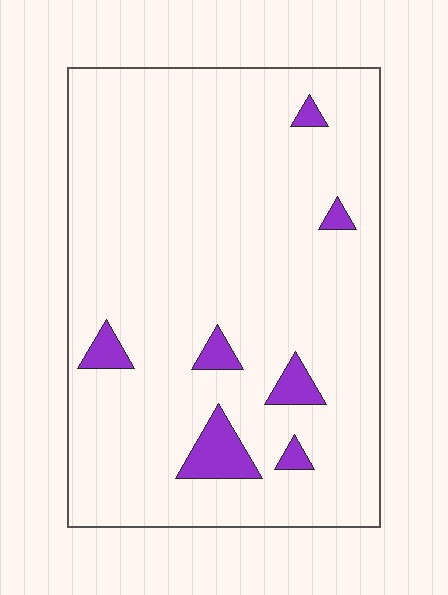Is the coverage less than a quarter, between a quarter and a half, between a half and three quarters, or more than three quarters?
Less than a quarter.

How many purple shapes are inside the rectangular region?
7.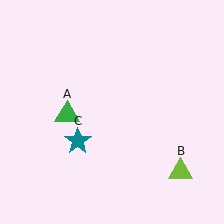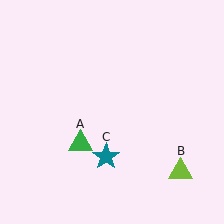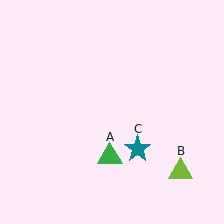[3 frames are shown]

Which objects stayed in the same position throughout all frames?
Lime triangle (object B) remained stationary.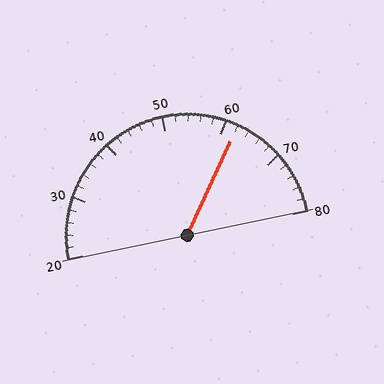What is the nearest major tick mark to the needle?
The nearest major tick mark is 60.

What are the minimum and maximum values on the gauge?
The gauge ranges from 20 to 80.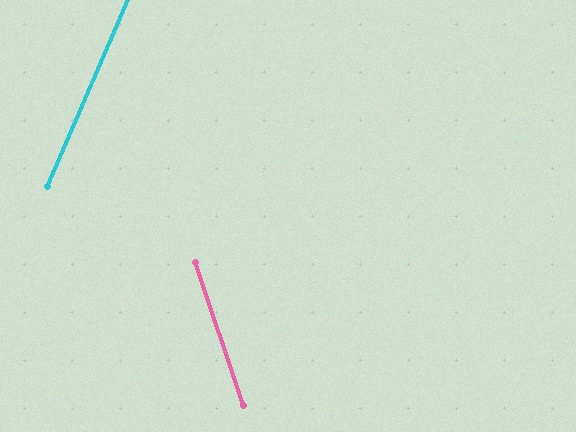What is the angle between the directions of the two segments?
Approximately 42 degrees.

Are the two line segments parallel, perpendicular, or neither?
Neither parallel nor perpendicular — they differ by about 42°.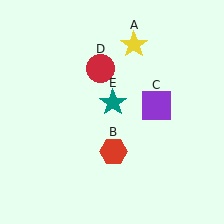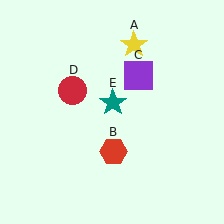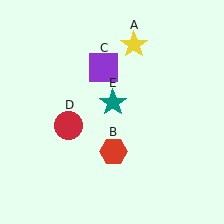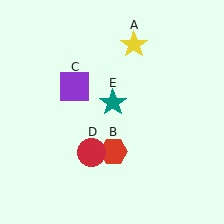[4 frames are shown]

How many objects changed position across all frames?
2 objects changed position: purple square (object C), red circle (object D).